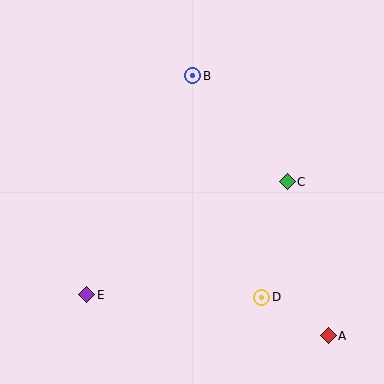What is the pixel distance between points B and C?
The distance between B and C is 142 pixels.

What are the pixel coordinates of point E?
Point E is at (87, 295).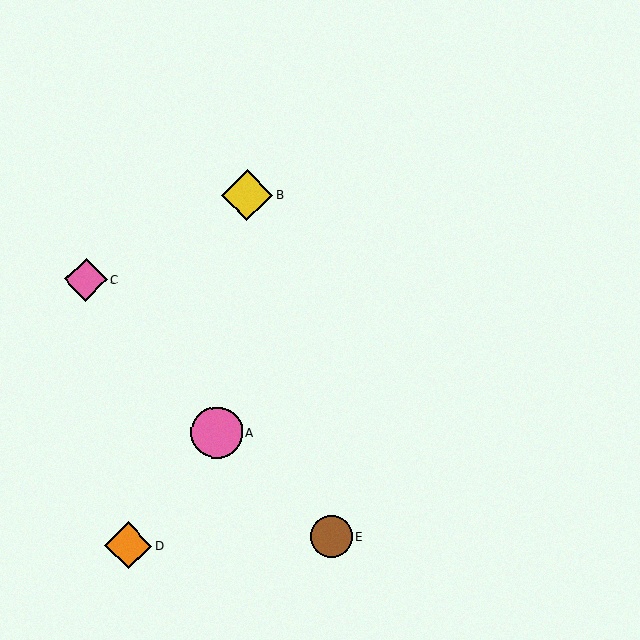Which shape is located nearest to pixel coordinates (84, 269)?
The pink diamond (labeled C) at (86, 280) is nearest to that location.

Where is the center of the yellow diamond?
The center of the yellow diamond is at (247, 195).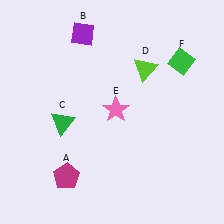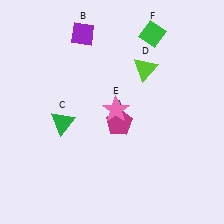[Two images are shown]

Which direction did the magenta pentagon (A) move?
The magenta pentagon (A) moved up.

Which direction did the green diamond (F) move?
The green diamond (F) moved left.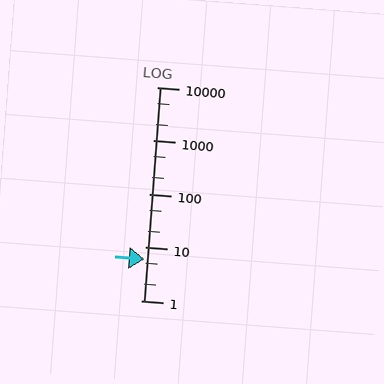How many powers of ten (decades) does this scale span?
The scale spans 4 decades, from 1 to 10000.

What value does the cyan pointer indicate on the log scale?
The pointer indicates approximately 6.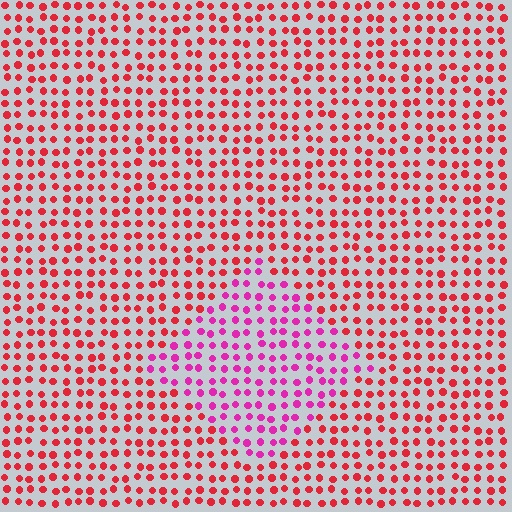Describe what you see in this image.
The image is filled with small red elements in a uniform arrangement. A diamond-shaped region is visible where the elements are tinted to a slightly different hue, forming a subtle color boundary.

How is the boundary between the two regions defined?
The boundary is defined purely by a slight shift in hue (about 39 degrees). Spacing, size, and orientation are identical on both sides.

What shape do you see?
I see a diamond.